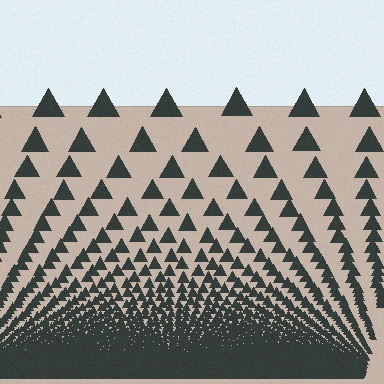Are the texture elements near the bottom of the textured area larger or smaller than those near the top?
Smaller. The gradient is inverted — elements near the bottom are smaller and denser.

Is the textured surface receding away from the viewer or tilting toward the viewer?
The surface appears to tilt toward the viewer. Texture elements get larger and sparser toward the top.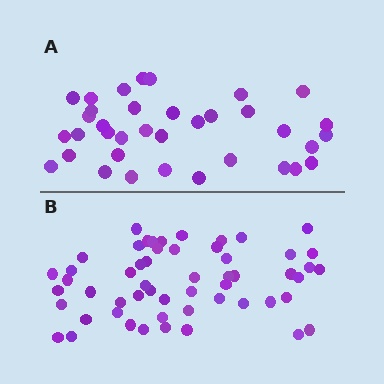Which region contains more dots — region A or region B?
Region B (the bottom region) has more dots.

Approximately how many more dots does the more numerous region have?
Region B has approximately 20 more dots than region A.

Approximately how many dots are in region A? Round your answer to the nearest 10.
About 40 dots. (The exact count is 36, which rounds to 40.)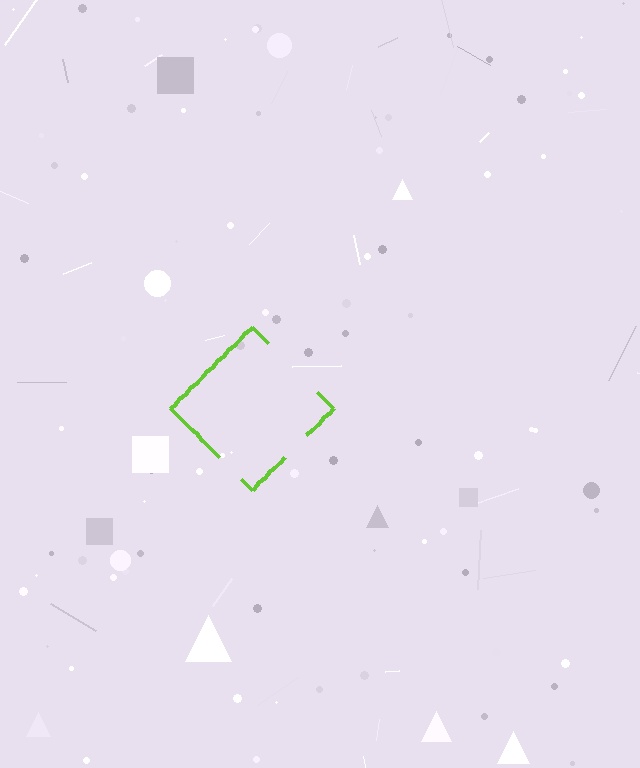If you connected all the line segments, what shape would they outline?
They would outline a diamond.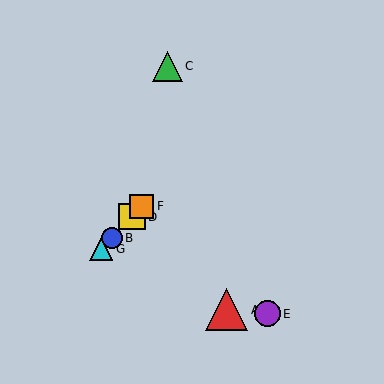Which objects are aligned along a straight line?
Objects B, D, F, G are aligned along a straight line.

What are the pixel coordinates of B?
Object B is at (112, 238).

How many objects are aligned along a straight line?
4 objects (B, D, F, G) are aligned along a straight line.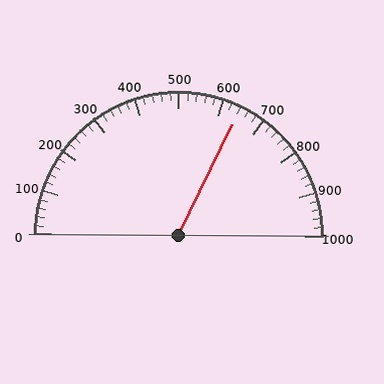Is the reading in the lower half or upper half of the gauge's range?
The reading is in the upper half of the range (0 to 1000).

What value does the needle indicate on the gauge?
The needle indicates approximately 640.